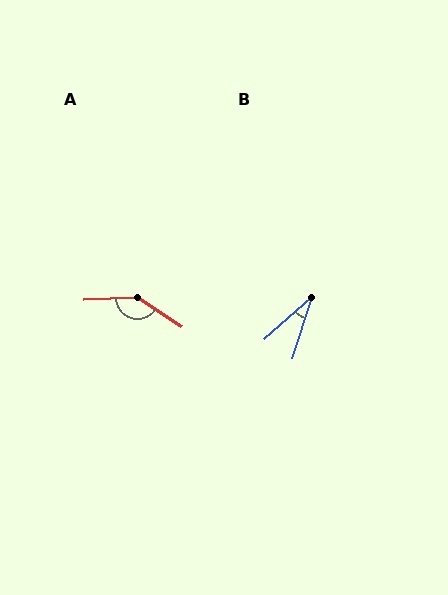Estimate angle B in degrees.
Approximately 31 degrees.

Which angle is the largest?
A, at approximately 144 degrees.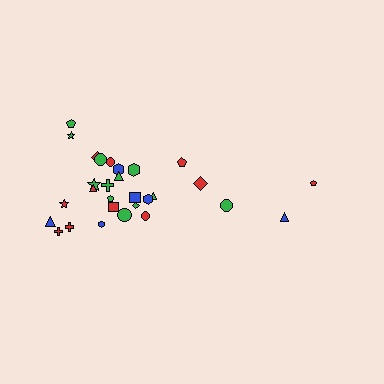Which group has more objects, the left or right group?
The left group.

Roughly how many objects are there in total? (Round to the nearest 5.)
Roughly 30 objects in total.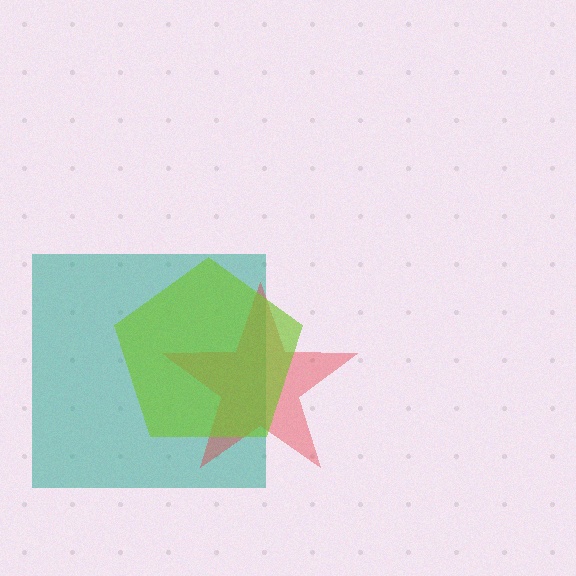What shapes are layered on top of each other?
The layered shapes are: a teal square, a red star, a lime pentagon.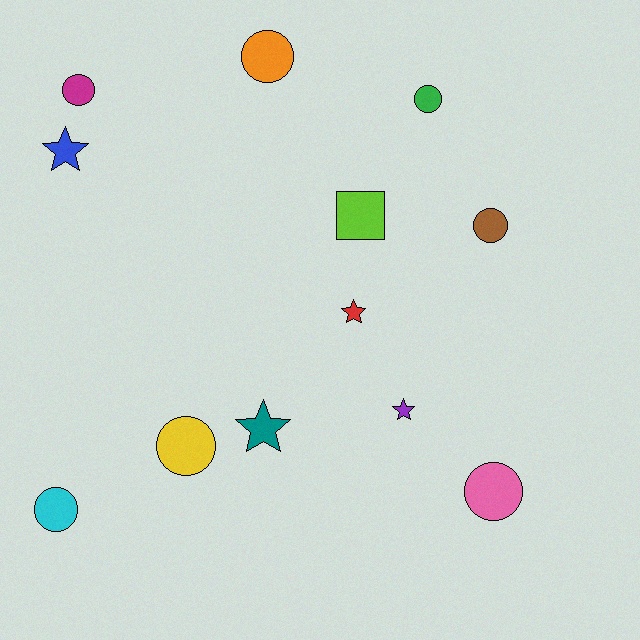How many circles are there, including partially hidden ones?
There are 7 circles.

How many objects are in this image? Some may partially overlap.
There are 12 objects.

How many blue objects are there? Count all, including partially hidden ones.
There is 1 blue object.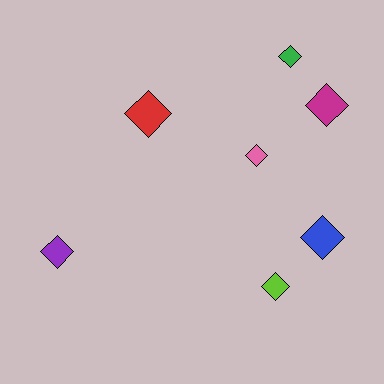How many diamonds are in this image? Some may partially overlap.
There are 7 diamonds.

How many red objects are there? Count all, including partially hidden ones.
There is 1 red object.